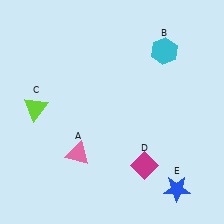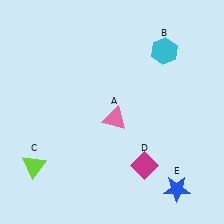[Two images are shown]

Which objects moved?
The objects that moved are: the pink triangle (A), the lime triangle (C).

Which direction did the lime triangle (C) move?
The lime triangle (C) moved down.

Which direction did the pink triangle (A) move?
The pink triangle (A) moved right.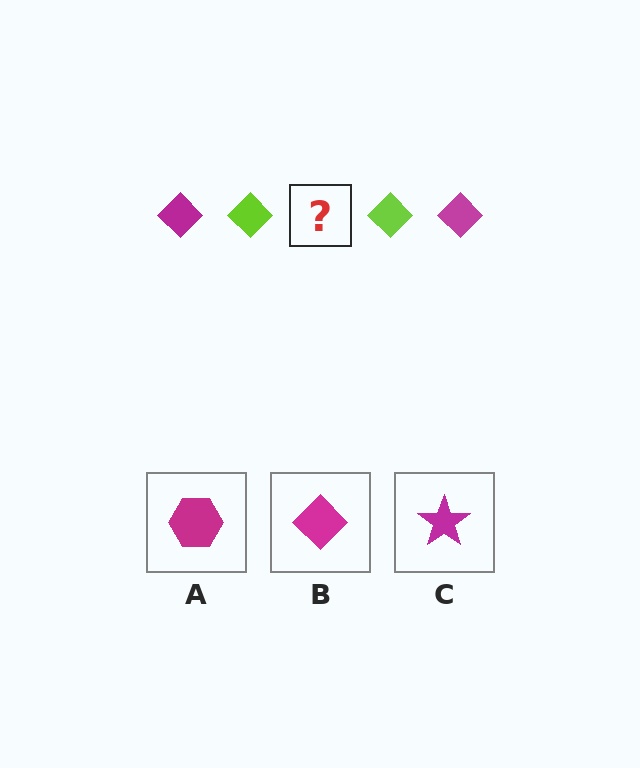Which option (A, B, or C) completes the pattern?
B.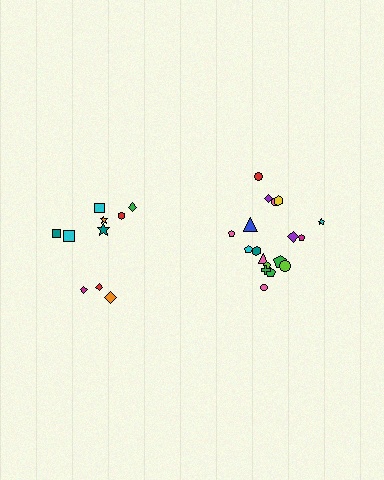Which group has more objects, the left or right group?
The right group.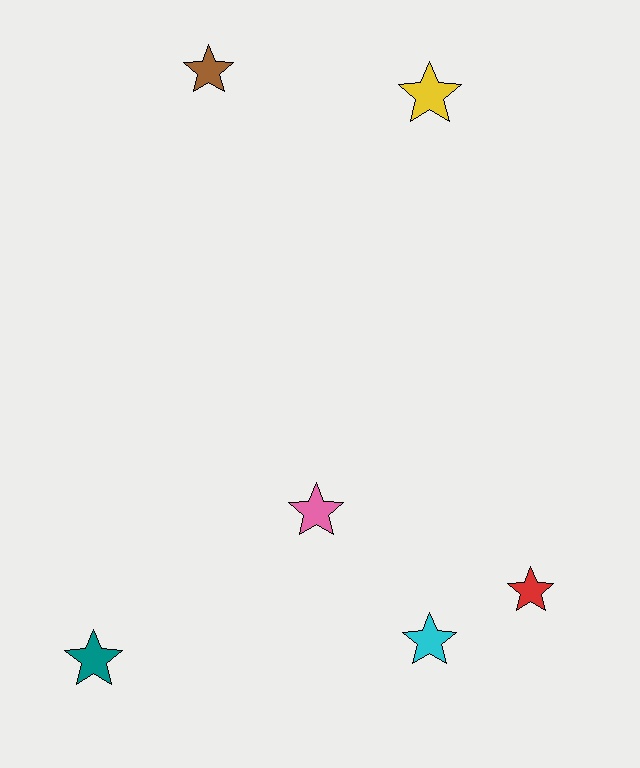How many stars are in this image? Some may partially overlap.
There are 6 stars.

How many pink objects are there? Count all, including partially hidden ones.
There is 1 pink object.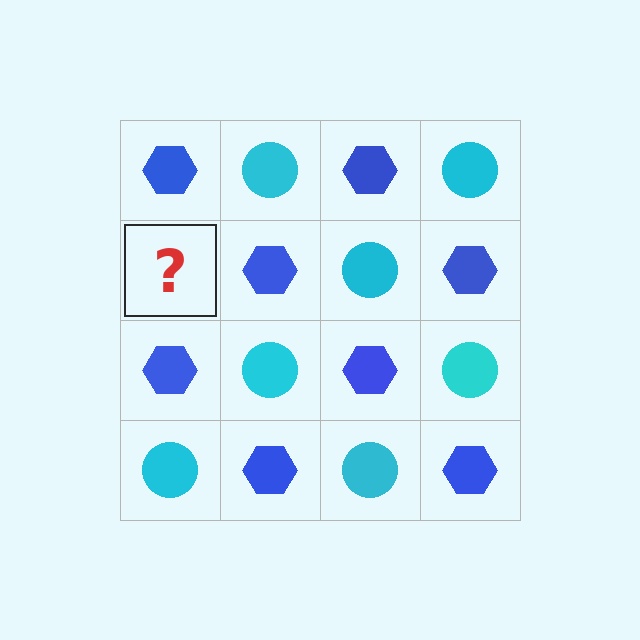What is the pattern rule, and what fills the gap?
The rule is that it alternates blue hexagon and cyan circle in a checkerboard pattern. The gap should be filled with a cyan circle.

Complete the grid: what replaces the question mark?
The question mark should be replaced with a cyan circle.